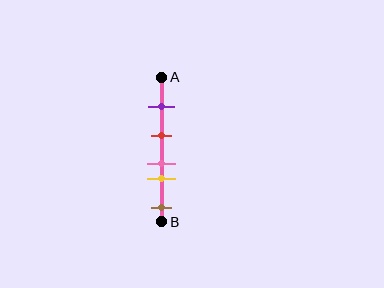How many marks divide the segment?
There are 5 marks dividing the segment.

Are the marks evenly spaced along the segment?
No, the marks are not evenly spaced.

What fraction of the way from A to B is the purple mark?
The purple mark is approximately 20% (0.2) of the way from A to B.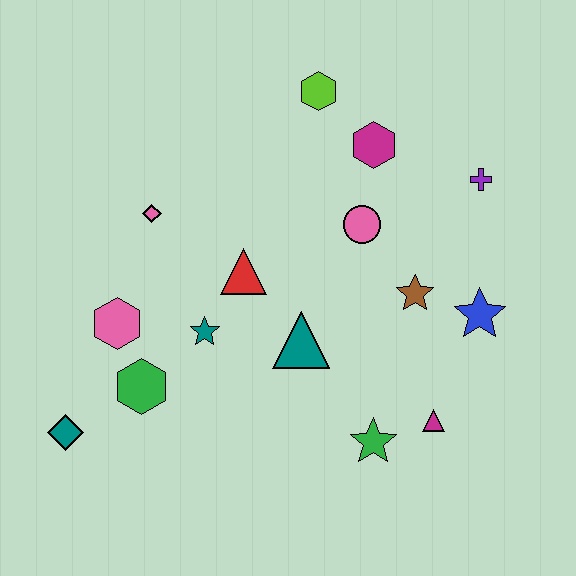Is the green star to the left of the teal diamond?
No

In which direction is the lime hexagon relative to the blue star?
The lime hexagon is above the blue star.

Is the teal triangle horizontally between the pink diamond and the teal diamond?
No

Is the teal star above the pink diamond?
No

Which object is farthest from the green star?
The lime hexagon is farthest from the green star.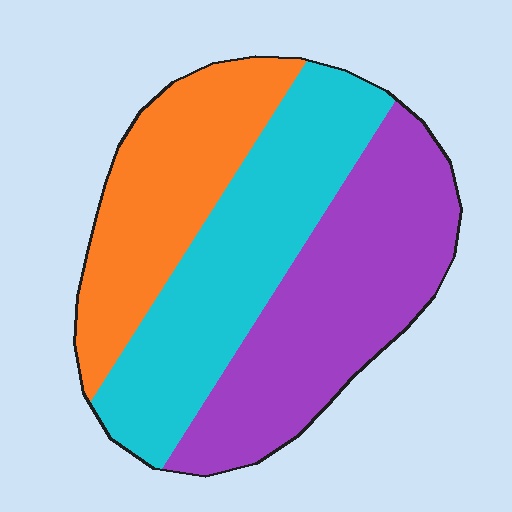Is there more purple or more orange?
Purple.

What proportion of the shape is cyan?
Cyan takes up about one third (1/3) of the shape.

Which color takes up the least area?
Orange, at roughly 25%.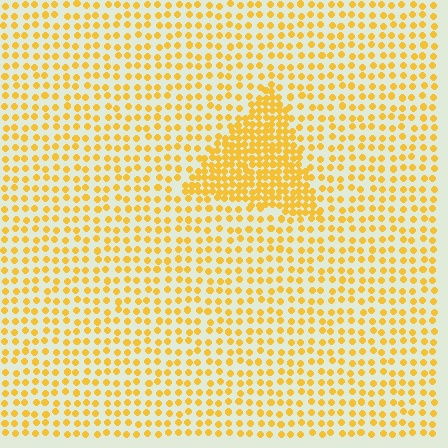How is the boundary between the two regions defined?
The boundary is defined by a change in element density (approximately 2.3x ratio). All elements are the same color, size, and shape.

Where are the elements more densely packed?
The elements are more densely packed inside the triangle boundary.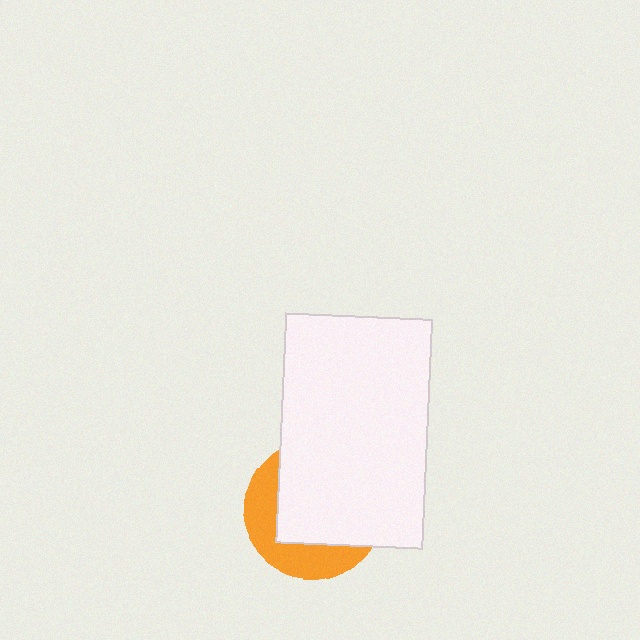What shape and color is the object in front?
The object in front is a white rectangle.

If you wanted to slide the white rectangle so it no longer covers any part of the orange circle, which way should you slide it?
Slide it toward the upper-right — that is the most direct way to separate the two shapes.